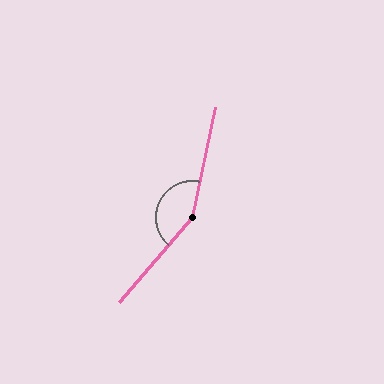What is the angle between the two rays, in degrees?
Approximately 151 degrees.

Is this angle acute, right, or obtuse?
It is obtuse.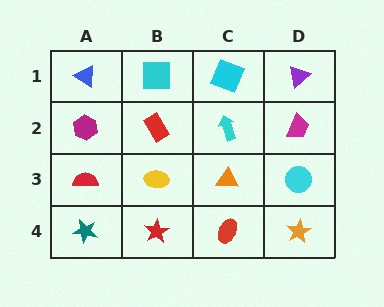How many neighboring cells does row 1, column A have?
2.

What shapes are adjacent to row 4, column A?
A red semicircle (row 3, column A), a red star (row 4, column B).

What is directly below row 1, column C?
A cyan arrow.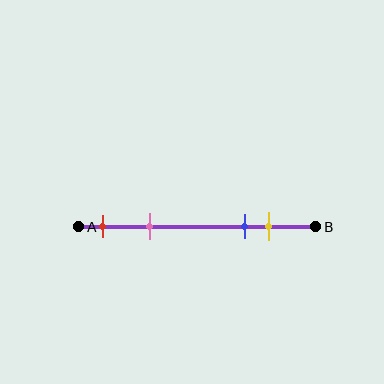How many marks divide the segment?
There are 4 marks dividing the segment.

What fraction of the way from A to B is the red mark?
The red mark is approximately 10% (0.1) of the way from A to B.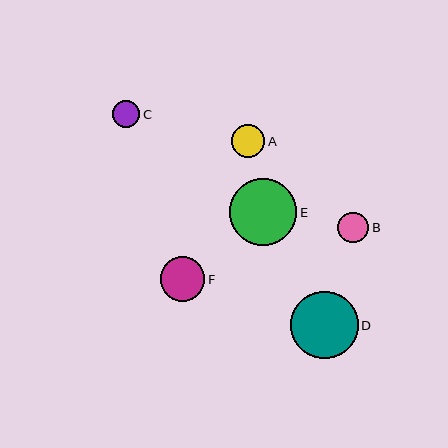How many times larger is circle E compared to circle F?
Circle E is approximately 1.5 times the size of circle F.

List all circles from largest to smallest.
From largest to smallest: E, D, F, A, B, C.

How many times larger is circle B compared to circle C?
Circle B is approximately 1.1 times the size of circle C.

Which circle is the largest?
Circle E is the largest with a size of approximately 67 pixels.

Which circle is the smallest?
Circle C is the smallest with a size of approximately 28 pixels.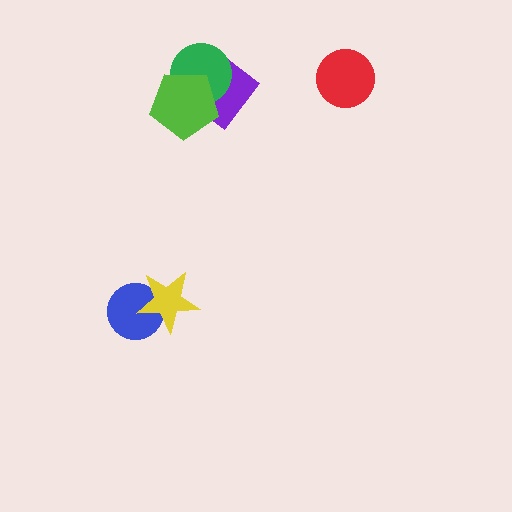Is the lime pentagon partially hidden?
No, no other shape covers it.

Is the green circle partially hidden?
Yes, it is partially covered by another shape.